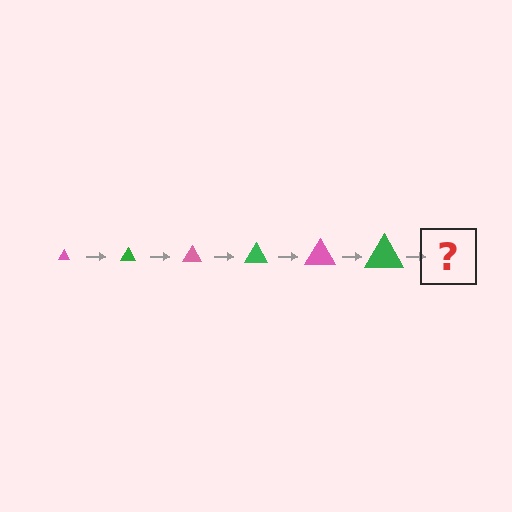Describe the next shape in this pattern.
It should be a pink triangle, larger than the previous one.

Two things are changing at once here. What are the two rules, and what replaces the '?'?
The two rules are that the triangle grows larger each step and the color cycles through pink and green. The '?' should be a pink triangle, larger than the previous one.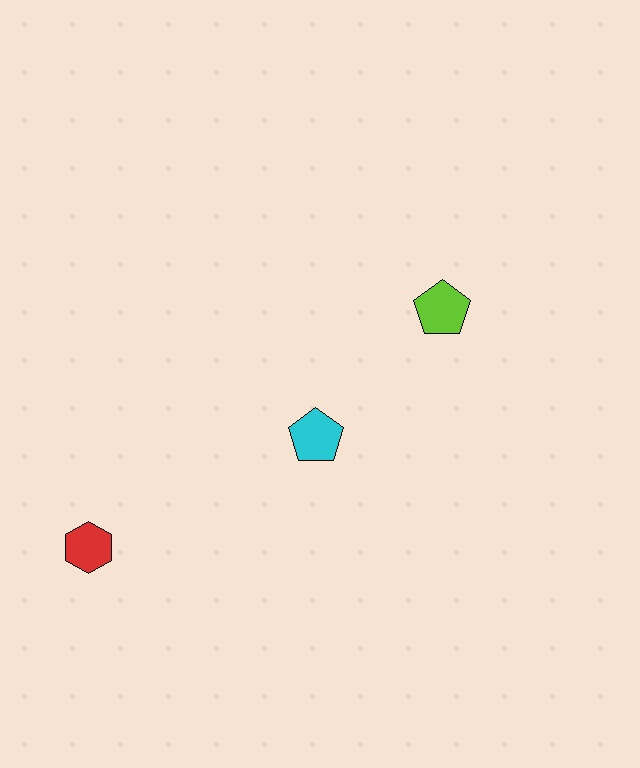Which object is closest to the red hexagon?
The cyan pentagon is closest to the red hexagon.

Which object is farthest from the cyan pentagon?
The red hexagon is farthest from the cyan pentagon.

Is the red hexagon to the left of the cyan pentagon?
Yes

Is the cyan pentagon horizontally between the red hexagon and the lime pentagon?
Yes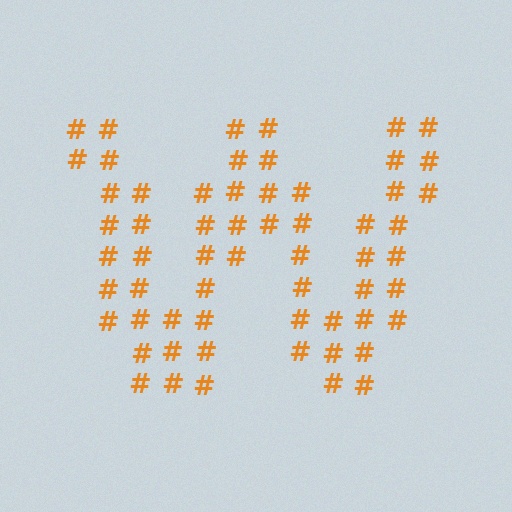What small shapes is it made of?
It is made of small hash symbols.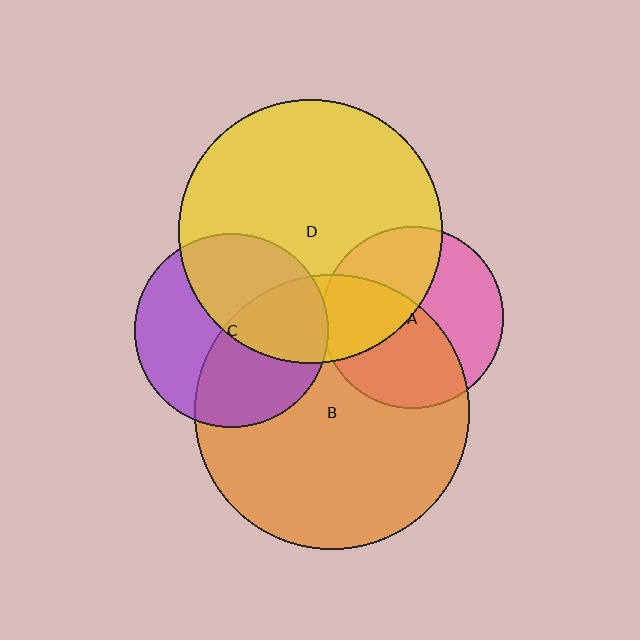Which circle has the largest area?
Circle B (orange).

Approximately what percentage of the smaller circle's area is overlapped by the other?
Approximately 5%.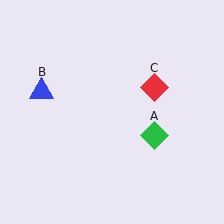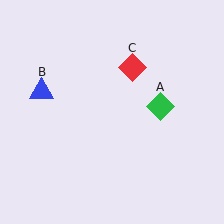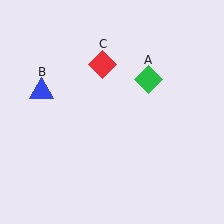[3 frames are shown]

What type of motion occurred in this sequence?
The green diamond (object A), red diamond (object C) rotated counterclockwise around the center of the scene.